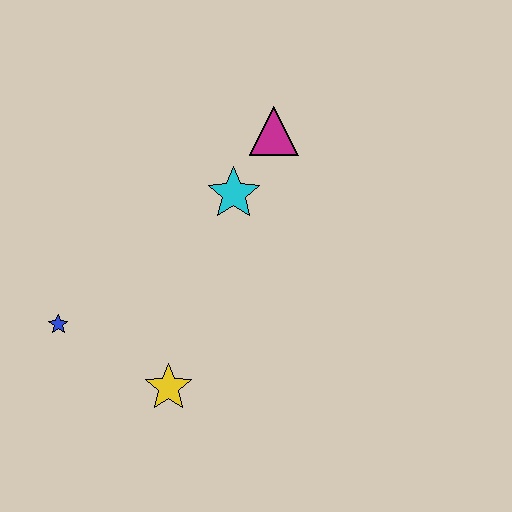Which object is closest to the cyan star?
The magenta triangle is closest to the cyan star.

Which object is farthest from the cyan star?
The blue star is farthest from the cyan star.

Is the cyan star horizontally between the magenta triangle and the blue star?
Yes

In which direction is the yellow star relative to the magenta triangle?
The yellow star is below the magenta triangle.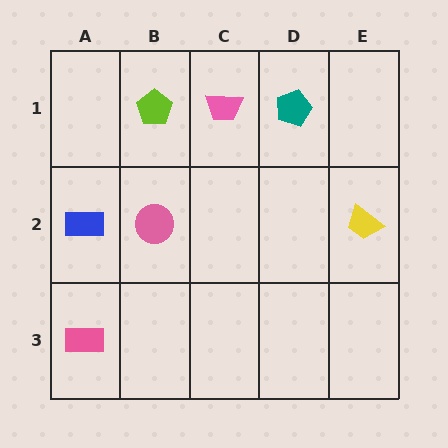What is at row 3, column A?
A pink rectangle.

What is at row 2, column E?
A yellow trapezoid.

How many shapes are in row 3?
1 shape.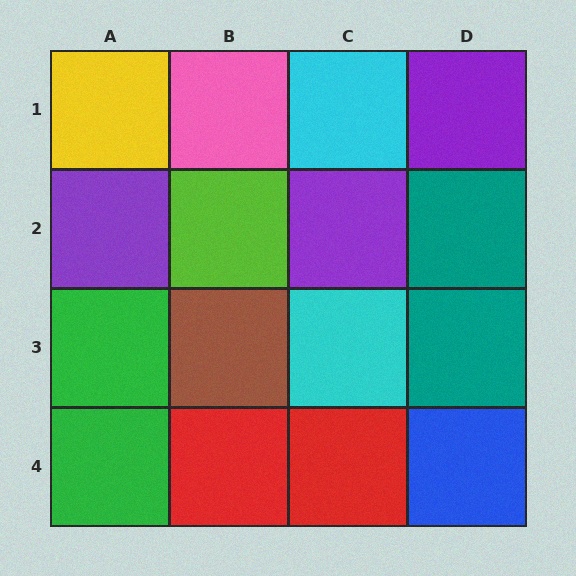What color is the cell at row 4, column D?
Blue.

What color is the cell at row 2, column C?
Purple.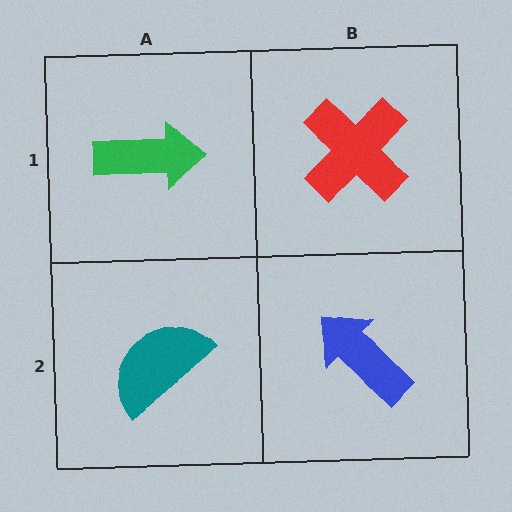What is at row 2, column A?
A teal semicircle.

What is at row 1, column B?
A red cross.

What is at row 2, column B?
A blue arrow.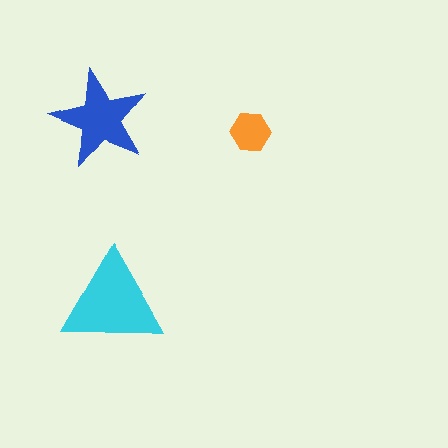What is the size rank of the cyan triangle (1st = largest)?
1st.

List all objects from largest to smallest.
The cyan triangle, the blue star, the orange hexagon.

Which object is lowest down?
The cyan triangle is bottommost.